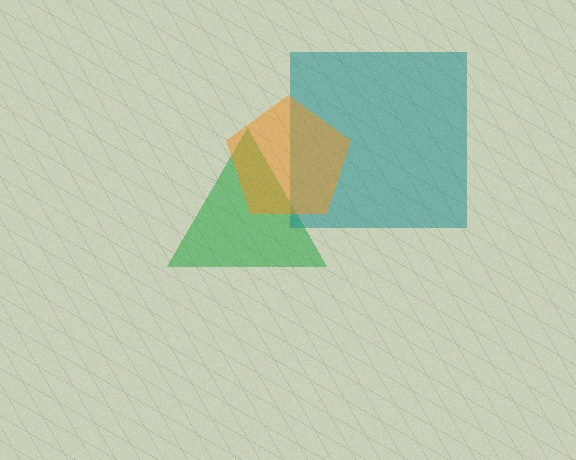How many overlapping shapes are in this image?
There are 3 overlapping shapes in the image.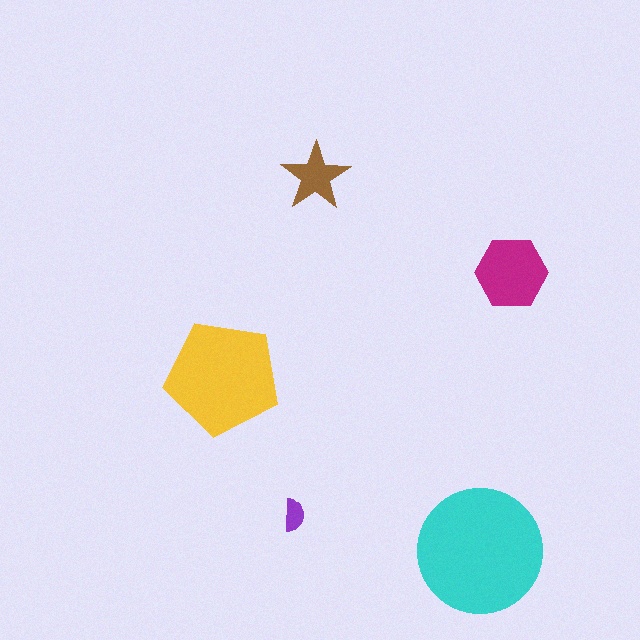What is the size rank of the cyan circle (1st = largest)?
1st.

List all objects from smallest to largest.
The purple semicircle, the brown star, the magenta hexagon, the yellow pentagon, the cyan circle.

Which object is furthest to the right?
The magenta hexagon is rightmost.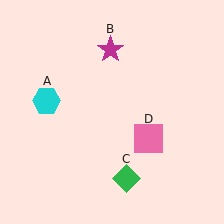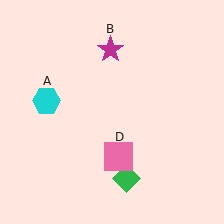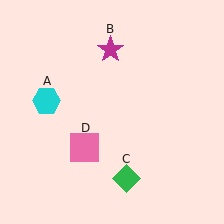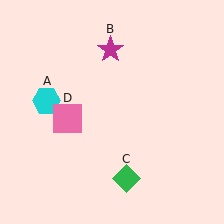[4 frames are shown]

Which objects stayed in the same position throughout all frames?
Cyan hexagon (object A) and magenta star (object B) and green diamond (object C) remained stationary.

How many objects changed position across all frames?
1 object changed position: pink square (object D).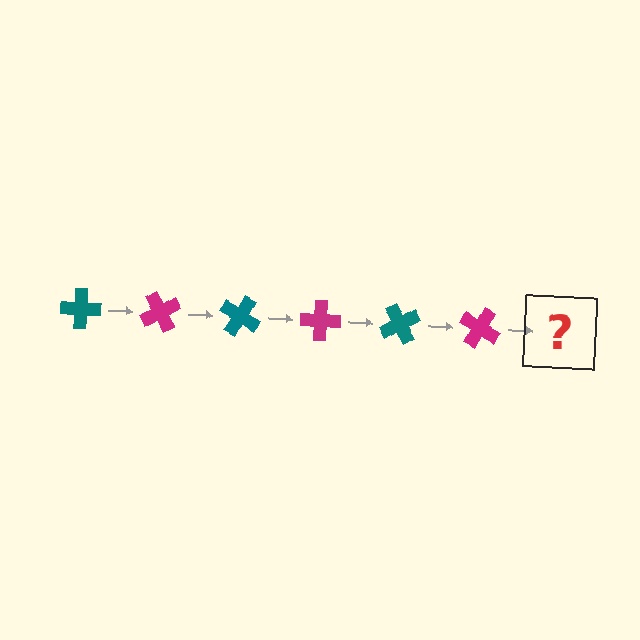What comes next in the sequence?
The next element should be a teal cross, rotated 360 degrees from the start.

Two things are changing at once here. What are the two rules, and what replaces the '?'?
The two rules are that it rotates 60 degrees each step and the color cycles through teal and magenta. The '?' should be a teal cross, rotated 360 degrees from the start.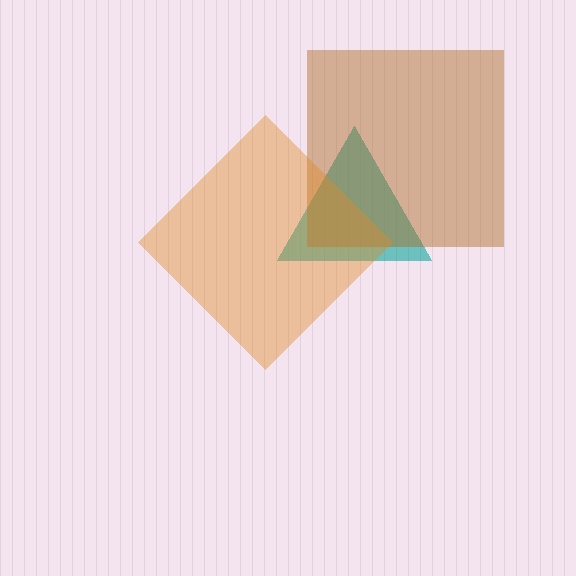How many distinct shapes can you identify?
There are 3 distinct shapes: a teal triangle, a brown square, an orange diamond.